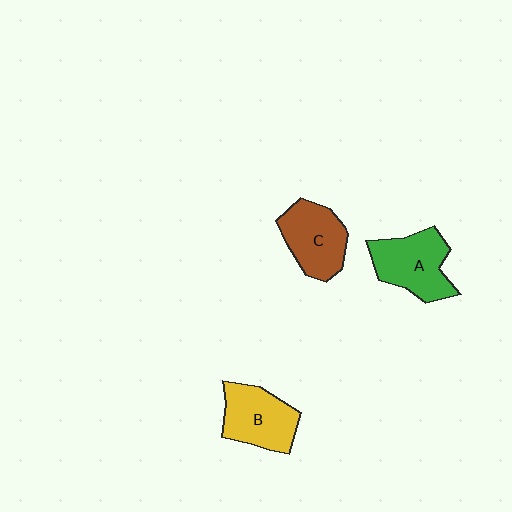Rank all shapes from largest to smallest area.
From largest to smallest: A (green), B (yellow), C (brown).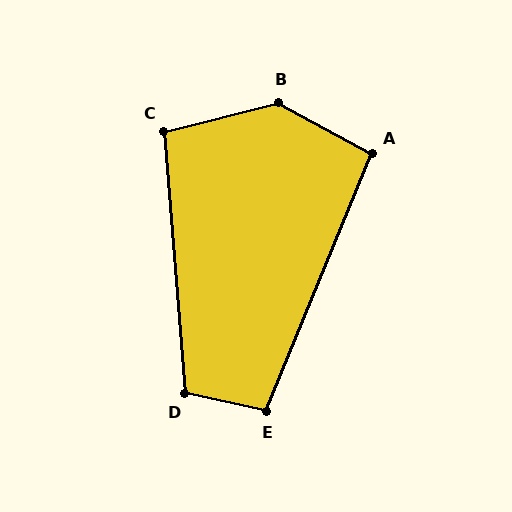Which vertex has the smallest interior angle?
A, at approximately 96 degrees.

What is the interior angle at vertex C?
Approximately 100 degrees (obtuse).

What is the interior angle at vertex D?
Approximately 106 degrees (obtuse).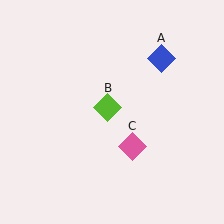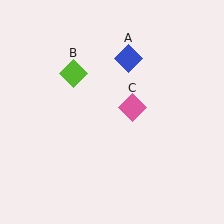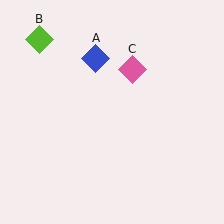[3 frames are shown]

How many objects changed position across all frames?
3 objects changed position: blue diamond (object A), lime diamond (object B), pink diamond (object C).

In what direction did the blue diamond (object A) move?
The blue diamond (object A) moved left.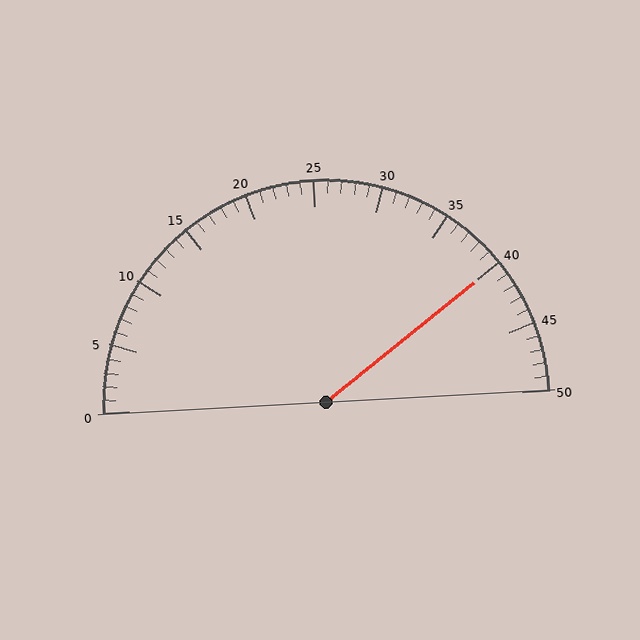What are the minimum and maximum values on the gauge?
The gauge ranges from 0 to 50.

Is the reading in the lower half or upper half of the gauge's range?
The reading is in the upper half of the range (0 to 50).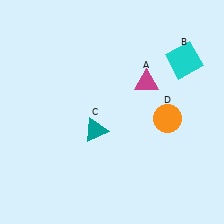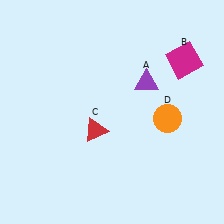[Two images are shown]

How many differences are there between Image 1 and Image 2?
There are 3 differences between the two images.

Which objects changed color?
A changed from magenta to purple. B changed from cyan to magenta. C changed from teal to red.